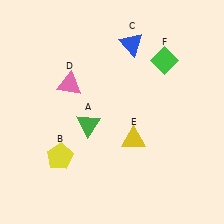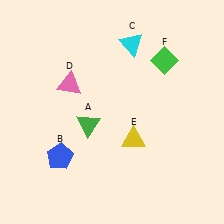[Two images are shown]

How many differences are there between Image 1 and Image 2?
There are 2 differences between the two images.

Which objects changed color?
B changed from yellow to blue. C changed from blue to cyan.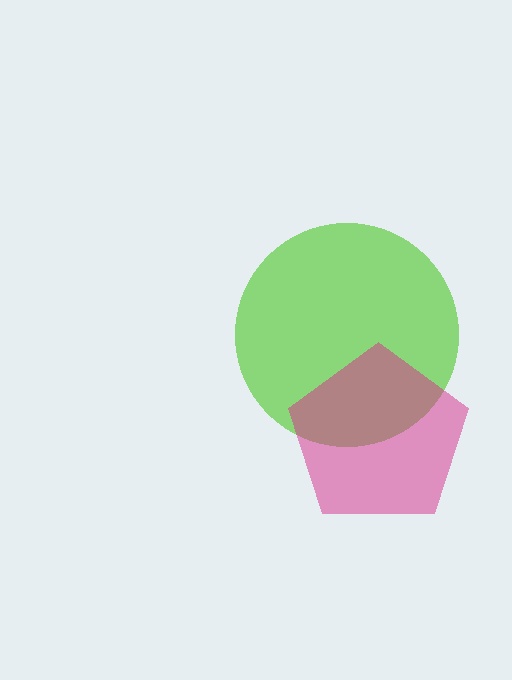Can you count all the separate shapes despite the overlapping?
Yes, there are 2 separate shapes.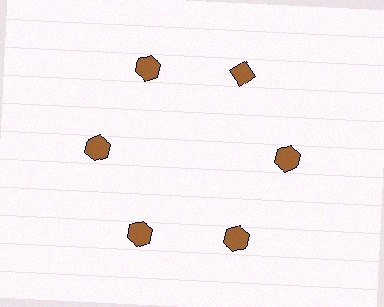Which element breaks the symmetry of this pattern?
The brown diamond at roughly the 1 o'clock position breaks the symmetry. All other shapes are brown hexagons.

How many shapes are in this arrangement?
There are 6 shapes arranged in a ring pattern.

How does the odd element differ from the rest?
It has a different shape: diamond instead of hexagon.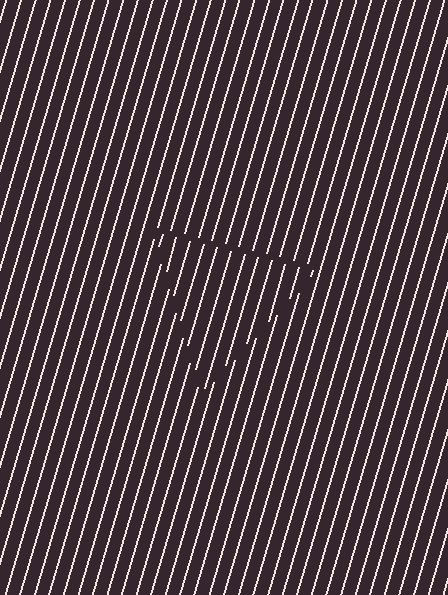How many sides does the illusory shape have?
3 sides — the line-ends trace a triangle.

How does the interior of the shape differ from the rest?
The interior of the shape contains the same grating, shifted by half a period — the contour is defined by the phase discontinuity where line-ends from the inner and outer gratings abut.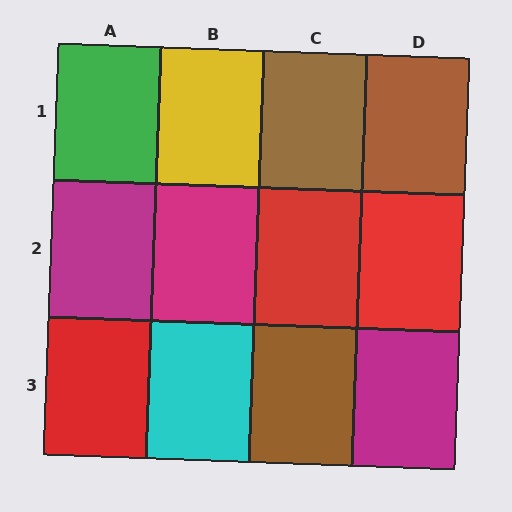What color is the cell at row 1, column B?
Yellow.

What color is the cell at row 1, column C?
Brown.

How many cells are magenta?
3 cells are magenta.